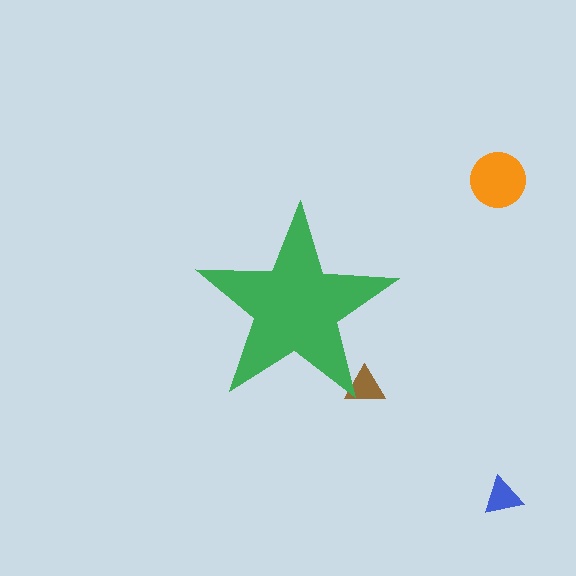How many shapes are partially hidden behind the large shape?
1 shape is partially hidden.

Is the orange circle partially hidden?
No, the orange circle is fully visible.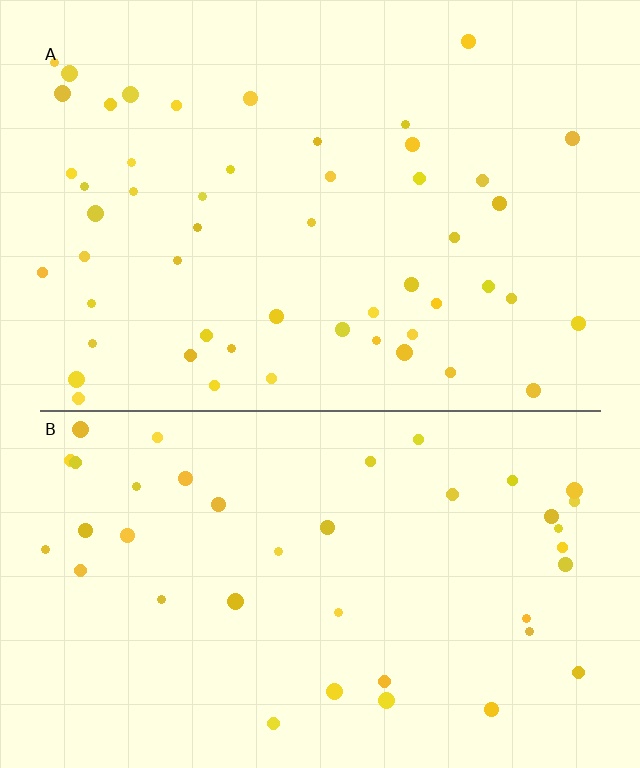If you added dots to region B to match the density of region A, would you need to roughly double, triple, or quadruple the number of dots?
Approximately double.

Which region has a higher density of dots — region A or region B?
A (the top).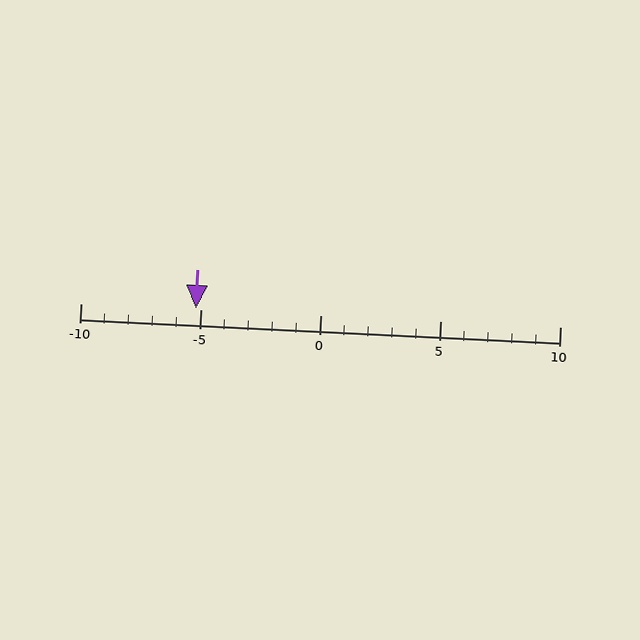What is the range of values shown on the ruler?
The ruler shows values from -10 to 10.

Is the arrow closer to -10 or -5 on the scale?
The arrow is closer to -5.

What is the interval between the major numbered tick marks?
The major tick marks are spaced 5 units apart.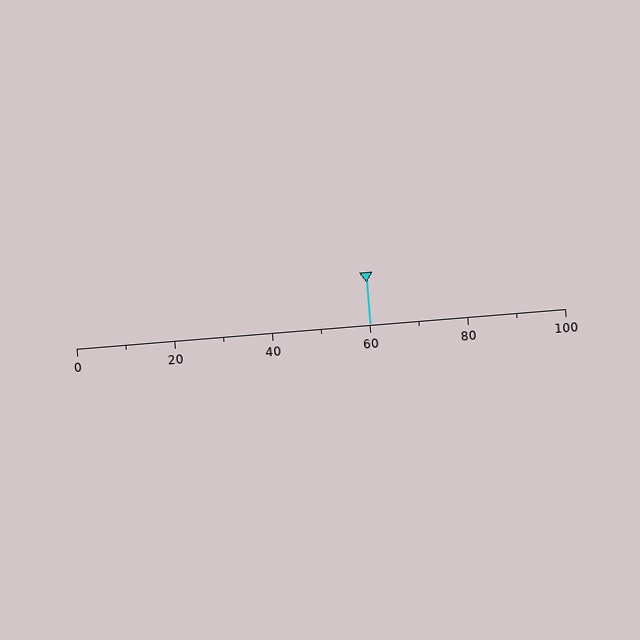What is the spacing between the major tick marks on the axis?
The major ticks are spaced 20 apart.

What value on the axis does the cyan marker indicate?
The marker indicates approximately 60.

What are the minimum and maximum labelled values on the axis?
The axis runs from 0 to 100.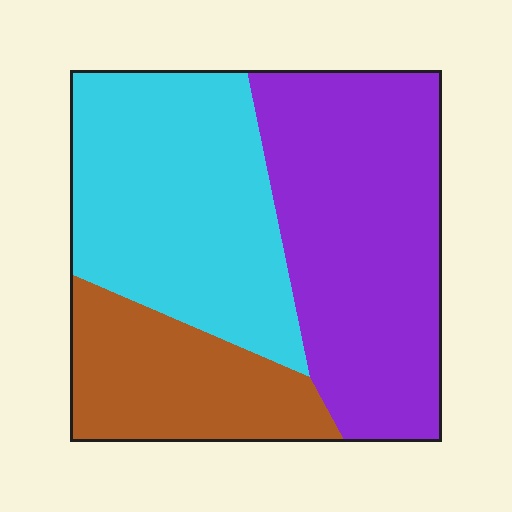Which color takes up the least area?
Brown, at roughly 20%.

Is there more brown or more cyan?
Cyan.